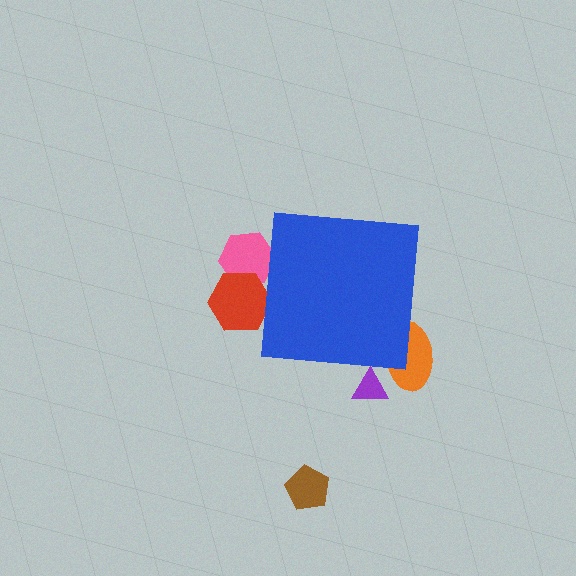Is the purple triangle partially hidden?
Yes, the purple triangle is partially hidden behind the blue square.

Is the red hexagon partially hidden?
Yes, the red hexagon is partially hidden behind the blue square.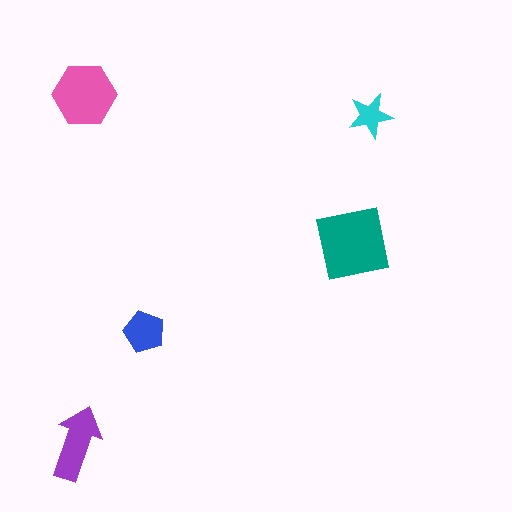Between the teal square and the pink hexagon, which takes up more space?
The teal square.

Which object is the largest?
The teal square.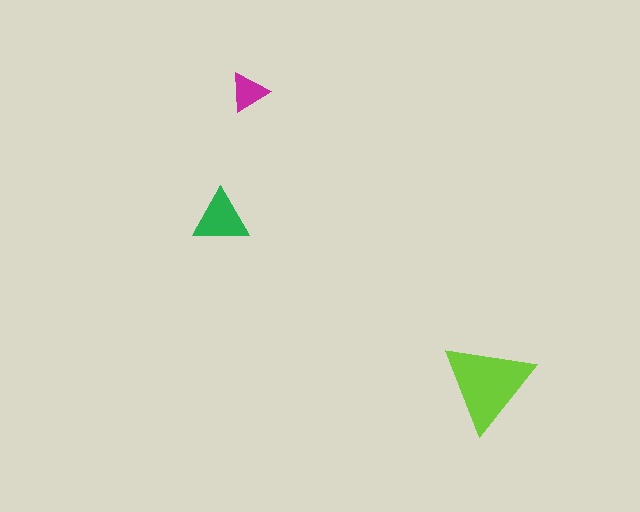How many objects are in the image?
There are 3 objects in the image.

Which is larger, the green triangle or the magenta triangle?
The green one.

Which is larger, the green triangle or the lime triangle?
The lime one.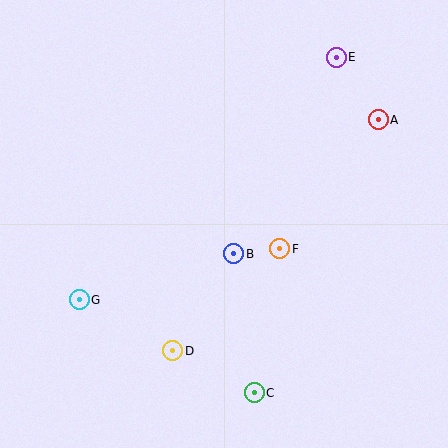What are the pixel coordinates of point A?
Point A is at (378, 120).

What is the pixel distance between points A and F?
The distance between A and F is 162 pixels.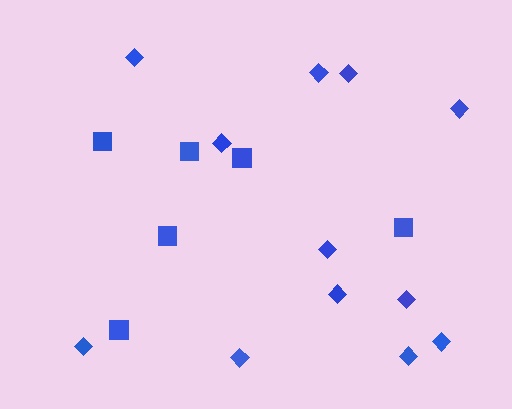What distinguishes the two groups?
There are 2 groups: one group of diamonds (12) and one group of squares (6).